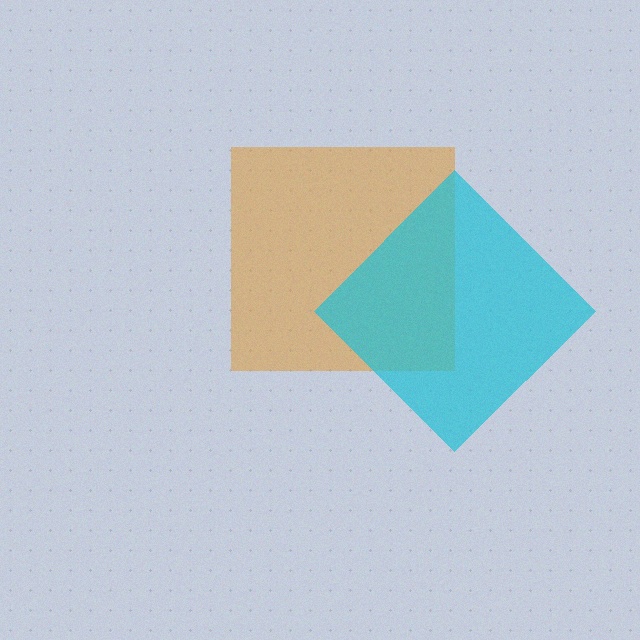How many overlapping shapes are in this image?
There are 2 overlapping shapes in the image.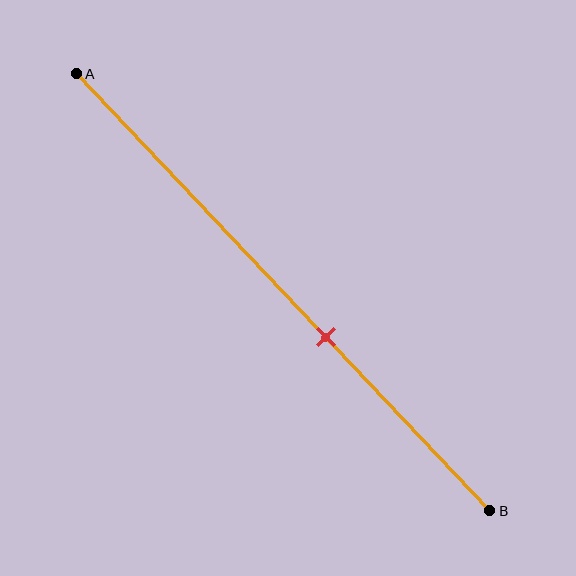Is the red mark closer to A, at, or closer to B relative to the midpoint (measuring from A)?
The red mark is closer to point B than the midpoint of segment AB.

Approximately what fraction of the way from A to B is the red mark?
The red mark is approximately 60% of the way from A to B.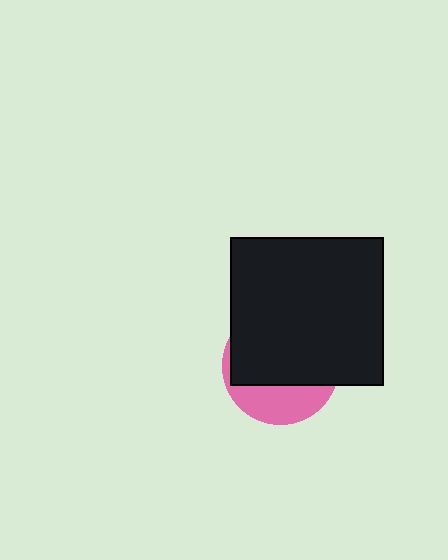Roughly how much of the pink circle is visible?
A small part of it is visible (roughly 32%).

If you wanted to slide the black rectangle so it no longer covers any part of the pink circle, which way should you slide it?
Slide it up — that is the most direct way to separate the two shapes.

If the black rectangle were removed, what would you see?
You would see the complete pink circle.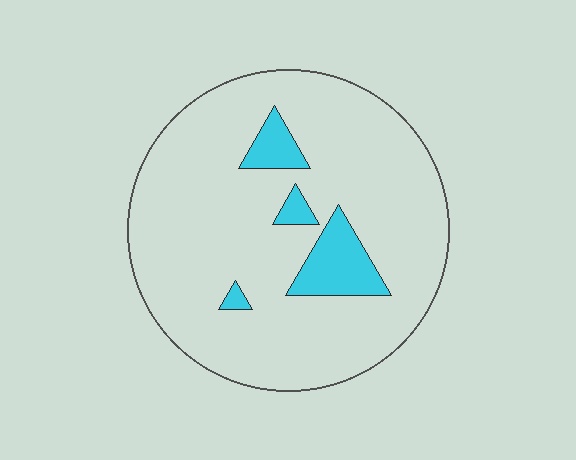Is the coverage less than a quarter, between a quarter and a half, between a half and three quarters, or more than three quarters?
Less than a quarter.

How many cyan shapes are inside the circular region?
4.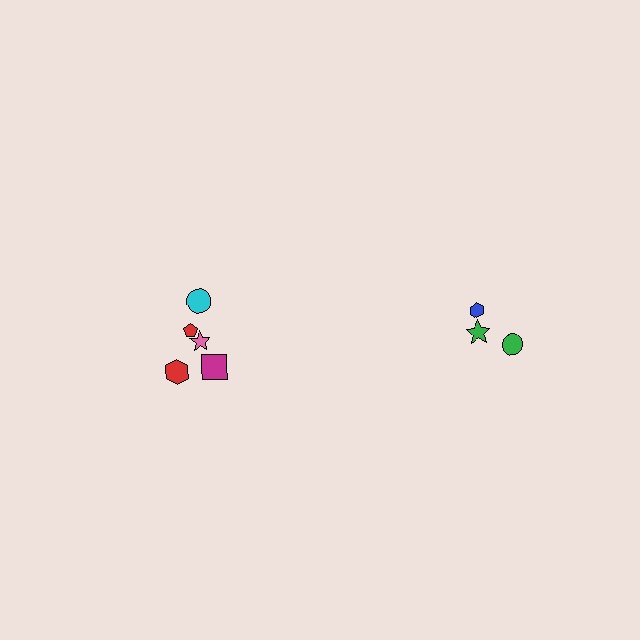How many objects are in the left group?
There are 5 objects.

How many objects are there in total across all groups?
There are 8 objects.